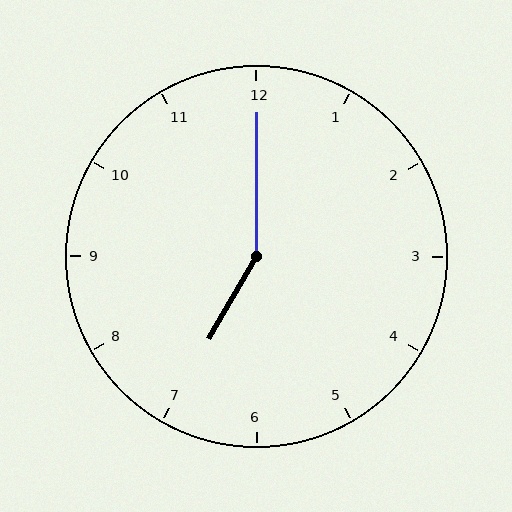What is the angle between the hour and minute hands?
Approximately 150 degrees.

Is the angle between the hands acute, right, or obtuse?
It is obtuse.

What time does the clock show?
7:00.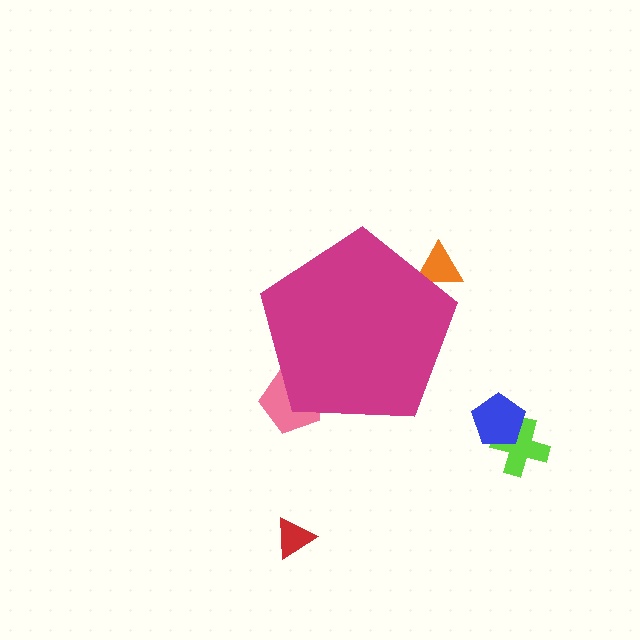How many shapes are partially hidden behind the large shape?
2 shapes are partially hidden.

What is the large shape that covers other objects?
A magenta pentagon.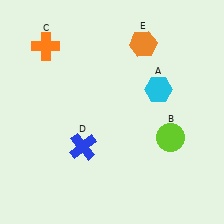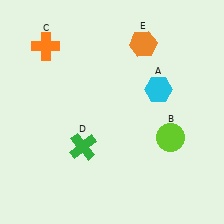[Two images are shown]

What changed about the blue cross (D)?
In Image 1, D is blue. In Image 2, it changed to green.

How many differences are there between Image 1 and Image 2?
There is 1 difference between the two images.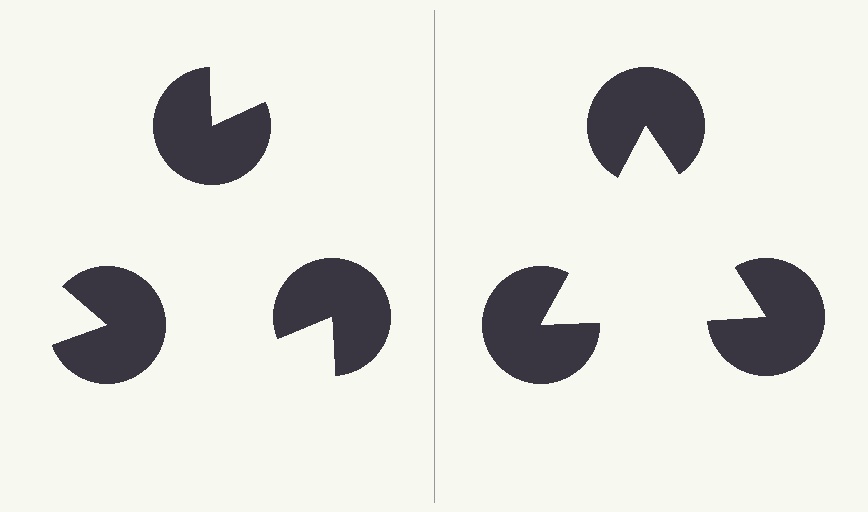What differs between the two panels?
The pac-man discs are positioned identically on both sides; only the wedge orientations differ. On the right they align to a triangle; on the left they are misaligned.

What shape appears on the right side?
An illusory triangle.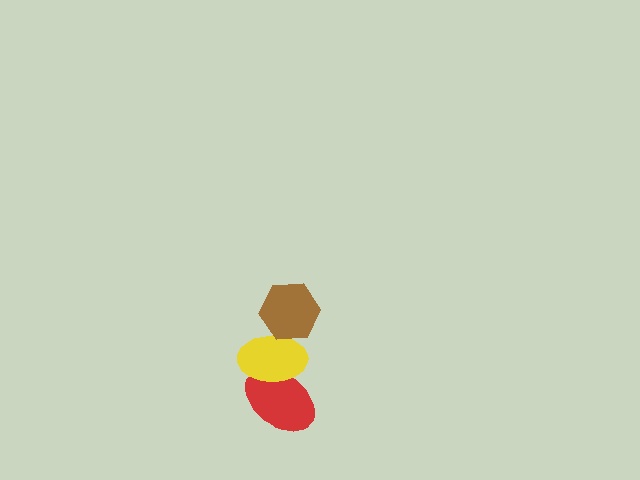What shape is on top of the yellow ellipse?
The brown hexagon is on top of the yellow ellipse.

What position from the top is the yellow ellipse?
The yellow ellipse is 2nd from the top.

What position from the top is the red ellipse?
The red ellipse is 3rd from the top.